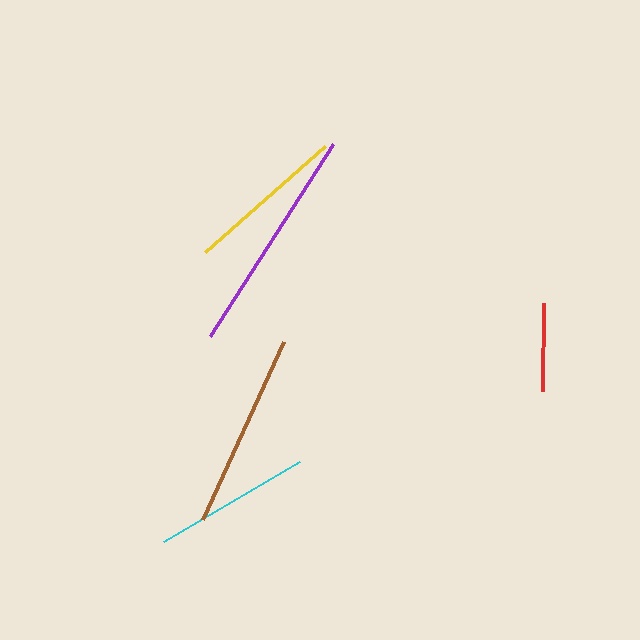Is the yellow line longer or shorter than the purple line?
The purple line is longer than the yellow line.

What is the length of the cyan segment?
The cyan segment is approximately 158 pixels long.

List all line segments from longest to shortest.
From longest to shortest: purple, brown, yellow, cyan, red.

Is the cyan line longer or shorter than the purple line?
The purple line is longer than the cyan line.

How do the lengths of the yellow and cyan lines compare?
The yellow and cyan lines are approximately the same length.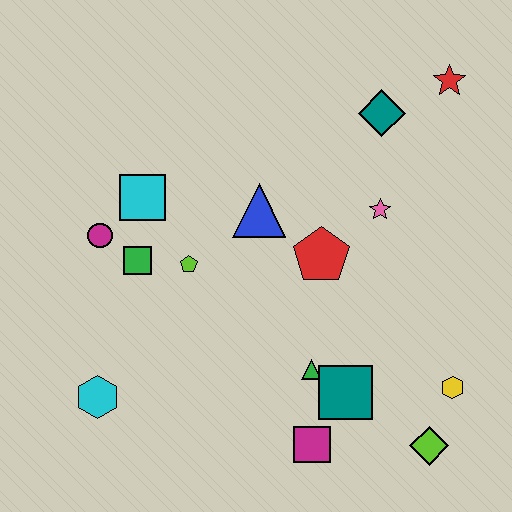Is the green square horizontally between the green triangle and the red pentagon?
No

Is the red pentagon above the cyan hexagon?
Yes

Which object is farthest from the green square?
The red star is farthest from the green square.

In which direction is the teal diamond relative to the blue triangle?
The teal diamond is to the right of the blue triangle.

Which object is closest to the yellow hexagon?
The lime diamond is closest to the yellow hexagon.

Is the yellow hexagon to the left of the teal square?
No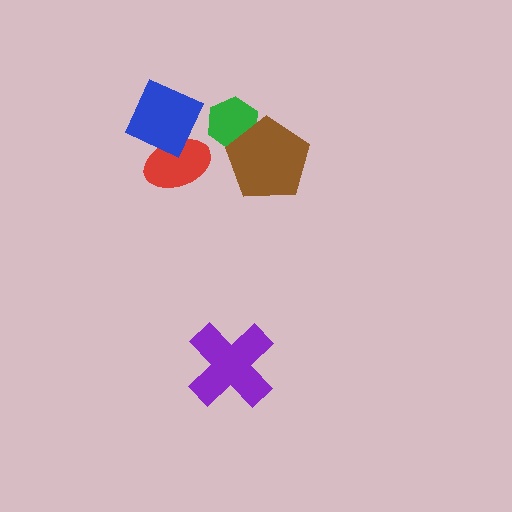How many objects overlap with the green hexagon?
1 object overlaps with the green hexagon.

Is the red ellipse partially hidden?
Yes, it is partially covered by another shape.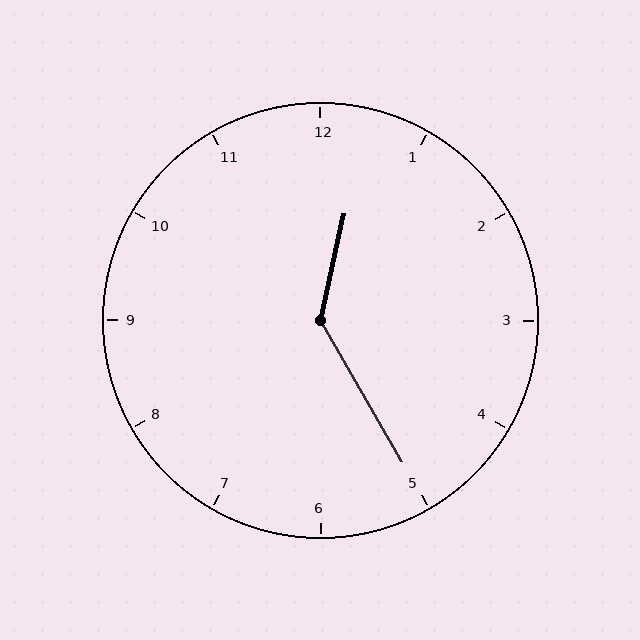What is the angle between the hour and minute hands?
Approximately 138 degrees.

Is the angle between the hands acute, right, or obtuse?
It is obtuse.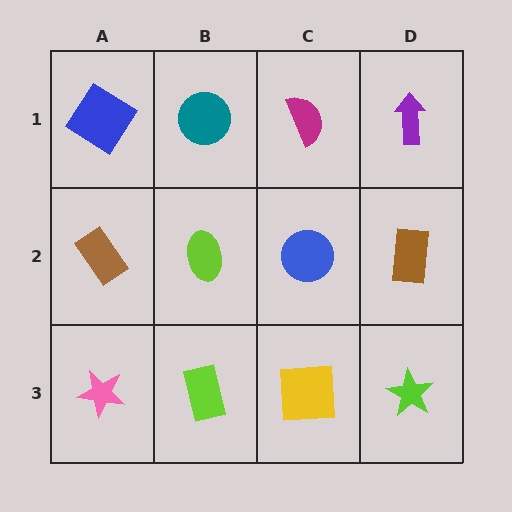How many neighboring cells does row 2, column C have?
4.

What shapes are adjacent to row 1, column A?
A brown rectangle (row 2, column A), a teal circle (row 1, column B).